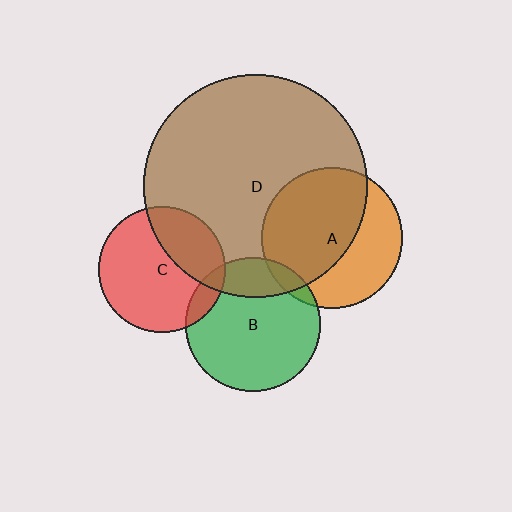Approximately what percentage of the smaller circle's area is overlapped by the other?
Approximately 20%.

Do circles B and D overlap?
Yes.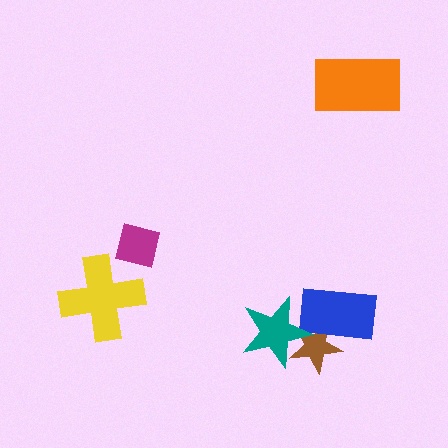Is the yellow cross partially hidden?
No, no other shape covers it.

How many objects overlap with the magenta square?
0 objects overlap with the magenta square.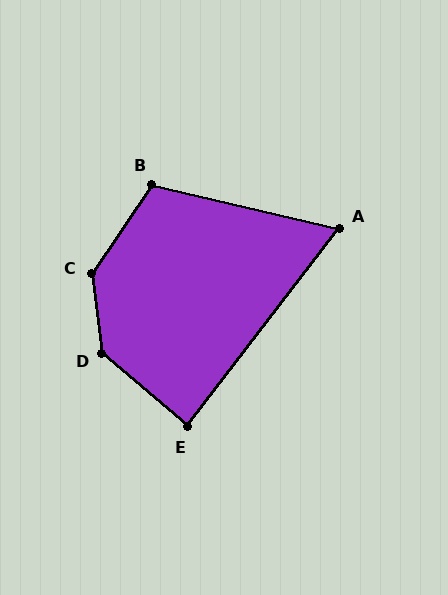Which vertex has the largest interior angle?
C, at approximately 139 degrees.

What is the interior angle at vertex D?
Approximately 138 degrees (obtuse).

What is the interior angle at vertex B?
Approximately 111 degrees (obtuse).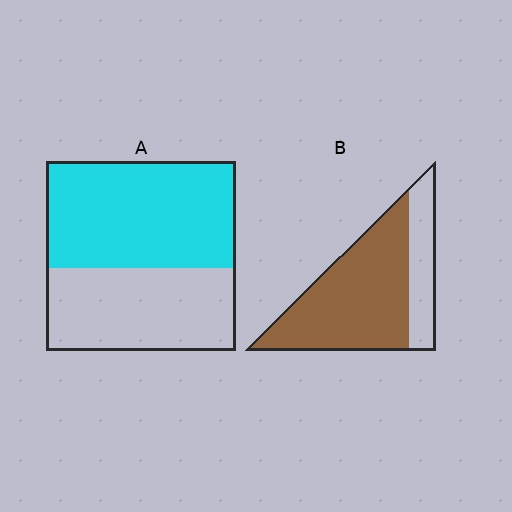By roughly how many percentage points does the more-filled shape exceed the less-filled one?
By roughly 15 percentage points (B over A).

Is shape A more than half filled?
Yes.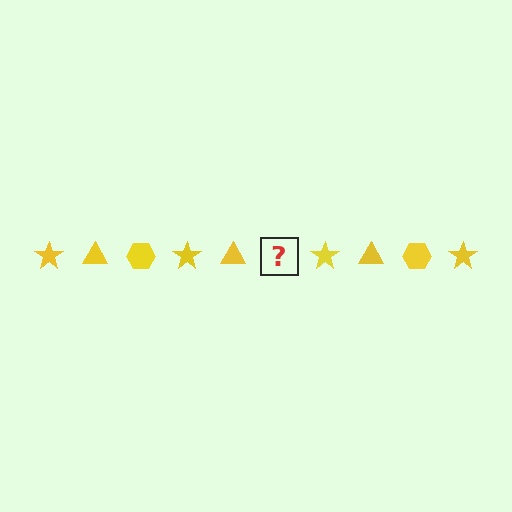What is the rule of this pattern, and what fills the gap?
The rule is that the pattern cycles through star, triangle, hexagon shapes in yellow. The gap should be filled with a yellow hexagon.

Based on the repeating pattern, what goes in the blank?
The blank should be a yellow hexagon.